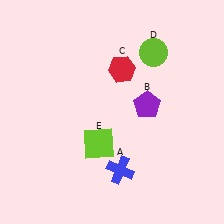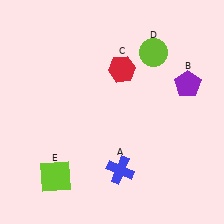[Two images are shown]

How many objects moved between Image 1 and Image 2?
2 objects moved between the two images.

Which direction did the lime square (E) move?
The lime square (E) moved left.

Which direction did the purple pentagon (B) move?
The purple pentagon (B) moved right.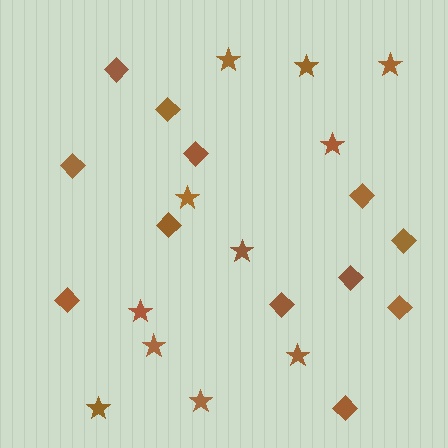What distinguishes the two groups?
There are 2 groups: one group of stars (11) and one group of diamonds (12).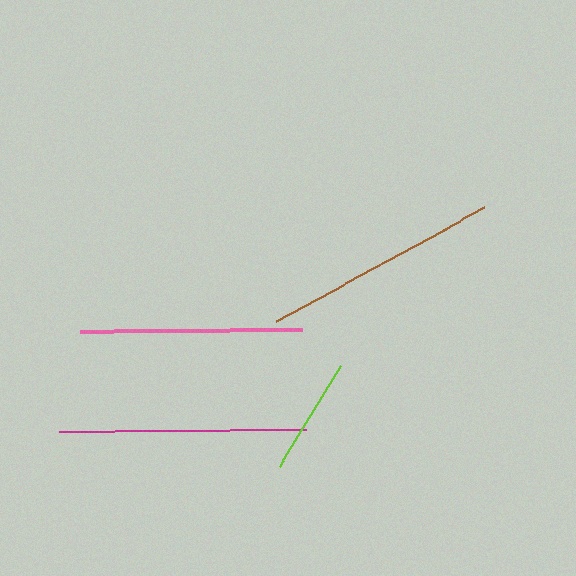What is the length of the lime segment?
The lime segment is approximately 119 pixels long.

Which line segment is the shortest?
The lime line is the shortest at approximately 119 pixels.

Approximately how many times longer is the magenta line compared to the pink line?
The magenta line is approximately 1.1 times the length of the pink line.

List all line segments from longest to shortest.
From longest to shortest: magenta, brown, pink, lime.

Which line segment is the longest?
The magenta line is the longest at approximately 247 pixels.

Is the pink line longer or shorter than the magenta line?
The magenta line is longer than the pink line.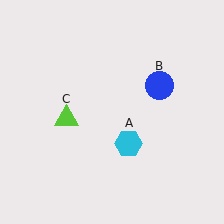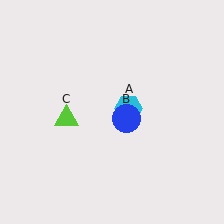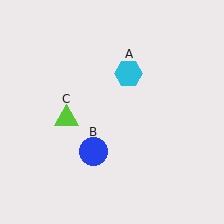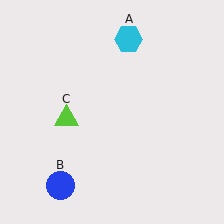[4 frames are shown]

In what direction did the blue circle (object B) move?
The blue circle (object B) moved down and to the left.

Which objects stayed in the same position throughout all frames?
Lime triangle (object C) remained stationary.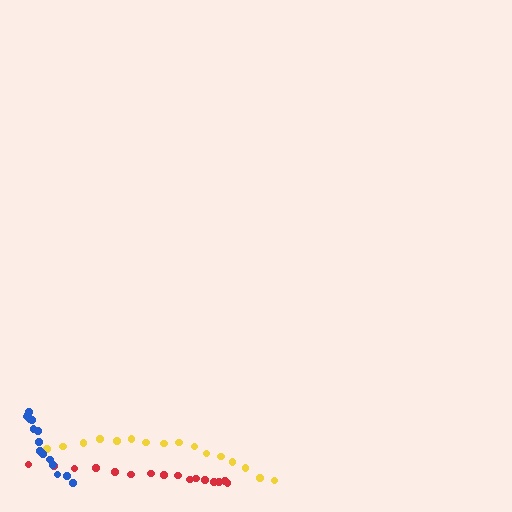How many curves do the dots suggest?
There are 3 distinct paths.